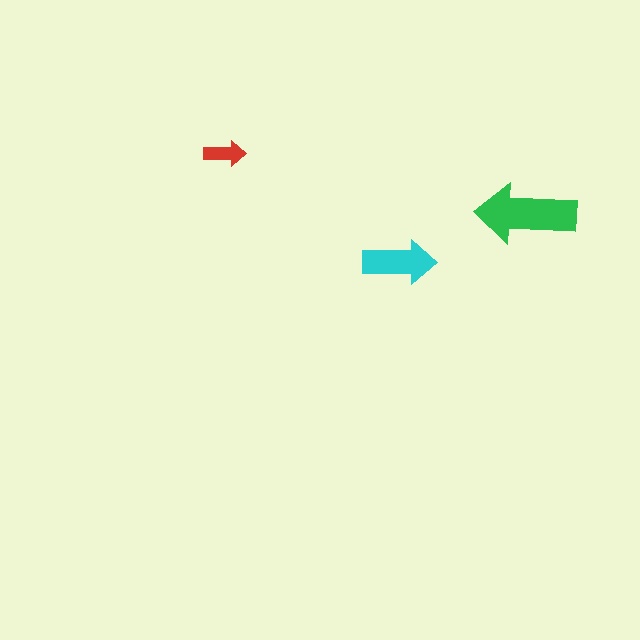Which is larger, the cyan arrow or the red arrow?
The cyan one.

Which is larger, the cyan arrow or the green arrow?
The green one.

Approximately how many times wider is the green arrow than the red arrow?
About 2.5 times wider.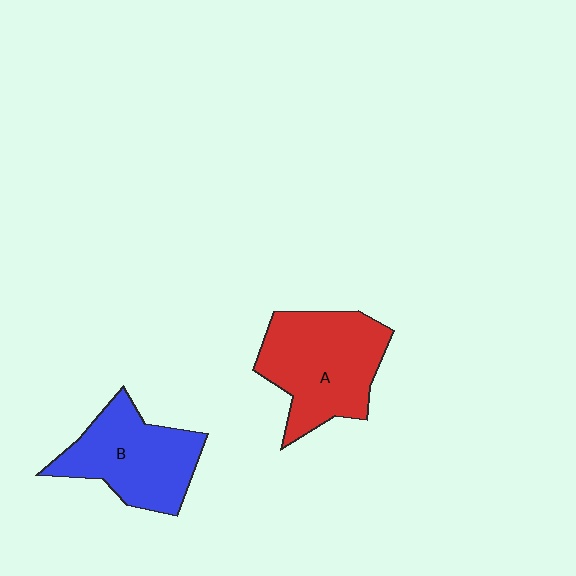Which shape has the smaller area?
Shape B (blue).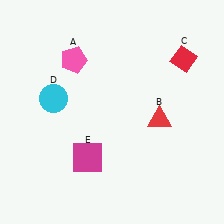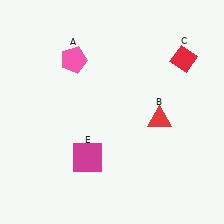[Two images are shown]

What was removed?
The cyan circle (D) was removed in Image 2.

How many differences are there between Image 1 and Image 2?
There is 1 difference between the two images.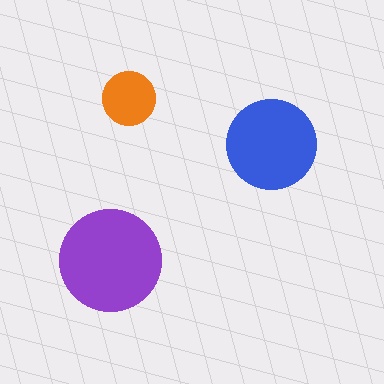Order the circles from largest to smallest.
the purple one, the blue one, the orange one.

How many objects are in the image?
There are 3 objects in the image.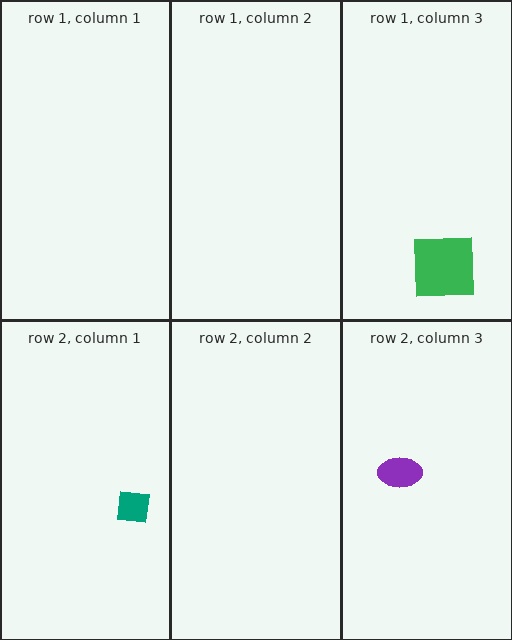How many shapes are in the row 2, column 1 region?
1.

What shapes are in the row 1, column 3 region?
The green square.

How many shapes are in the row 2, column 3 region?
1.